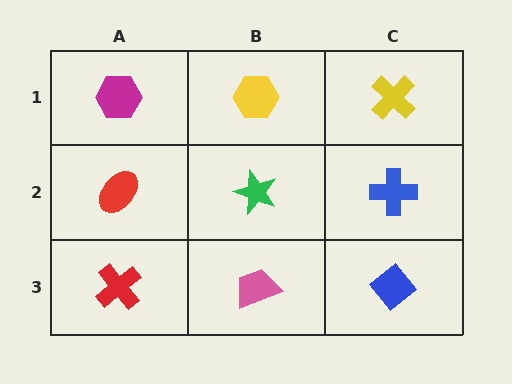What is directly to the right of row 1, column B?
A yellow cross.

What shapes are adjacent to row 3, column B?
A green star (row 2, column B), a red cross (row 3, column A), a blue diamond (row 3, column C).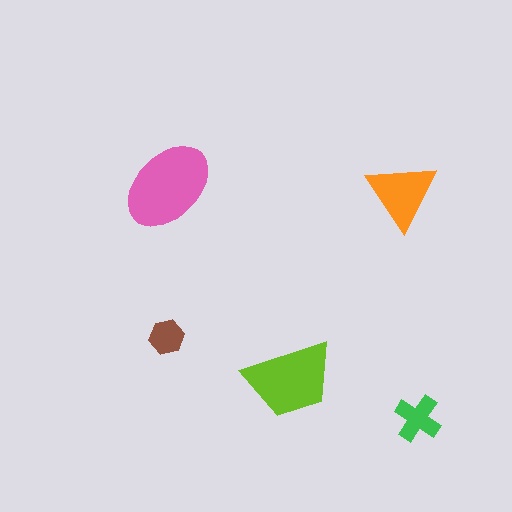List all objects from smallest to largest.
The brown hexagon, the green cross, the orange triangle, the lime trapezoid, the pink ellipse.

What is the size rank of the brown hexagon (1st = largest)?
5th.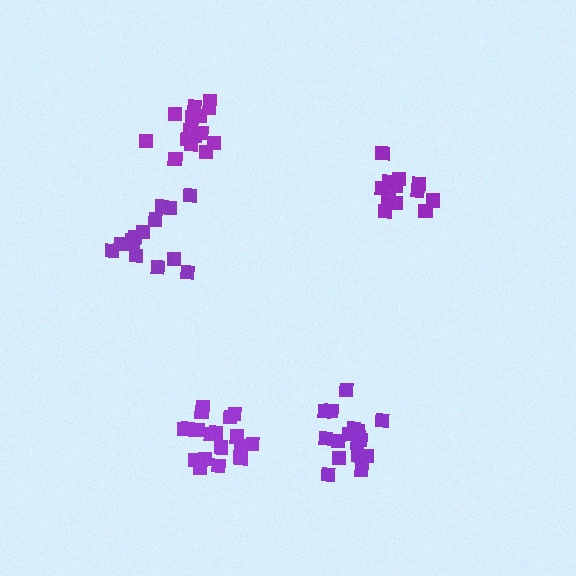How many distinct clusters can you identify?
There are 5 distinct clusters.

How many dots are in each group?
Group 1: 19 dots, Group 2: 19 dots, Group 3: 13 dots, Group 4: 16 dots, Group 5: 14 dots (81 total).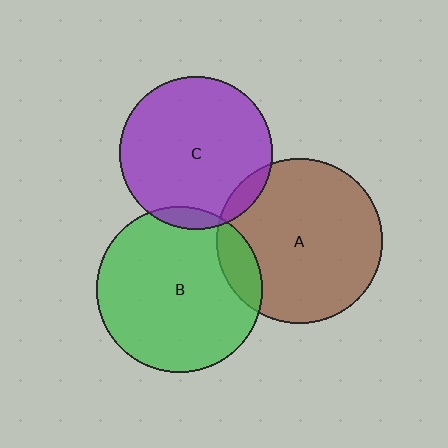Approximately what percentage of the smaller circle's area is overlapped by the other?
Approximately 5%.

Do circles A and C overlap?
Yes.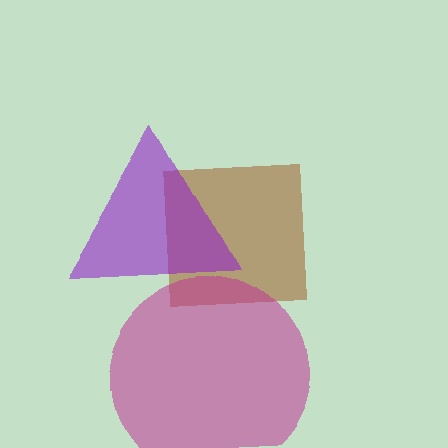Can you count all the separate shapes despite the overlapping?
Yes, there are 3 separate shapes.